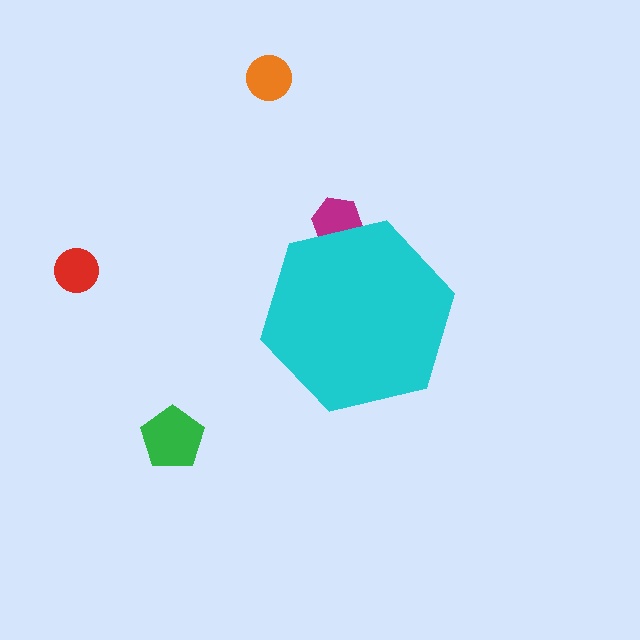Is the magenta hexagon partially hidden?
Yes, the magenta hexagon is partially hidden behind the cyan hexagon.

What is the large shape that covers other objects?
A cyan hexagon.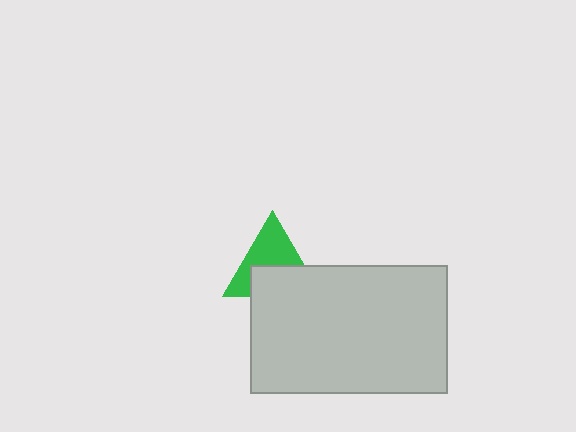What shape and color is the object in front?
The object in front is a light gray rectangle.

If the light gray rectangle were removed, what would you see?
You would see the complete green triangle.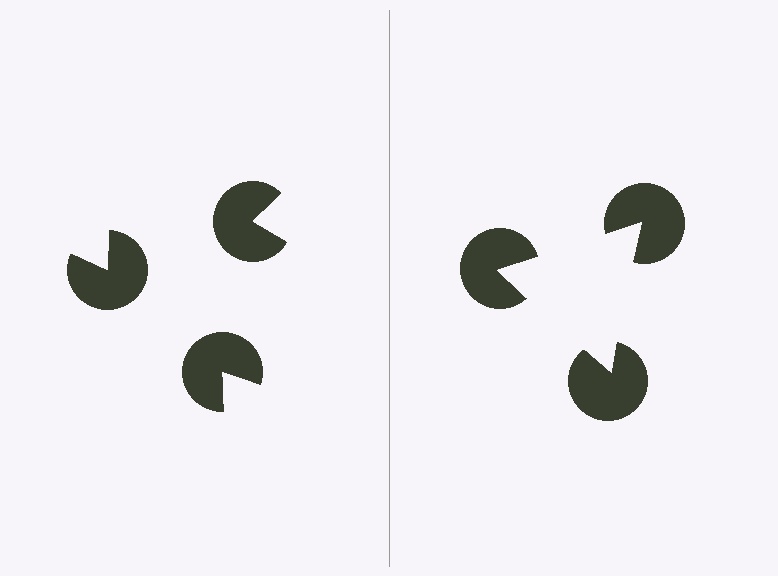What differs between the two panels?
The pac-man discs are positioned identically on both sides; only the wedge orientations differ. On the right they align to a triangle; on the left they are misaligned.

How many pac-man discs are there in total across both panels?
6 — 3 on each side.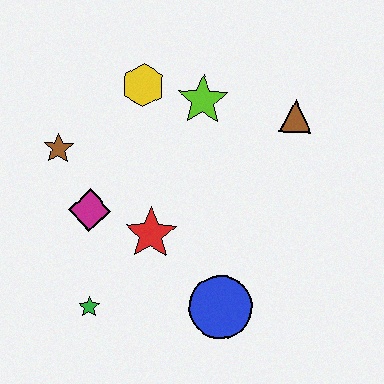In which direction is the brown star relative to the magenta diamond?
The brown star is above the magenta diamond.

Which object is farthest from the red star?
The brown triangle is farthest from the red star.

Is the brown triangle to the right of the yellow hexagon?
Yes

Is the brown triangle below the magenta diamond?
No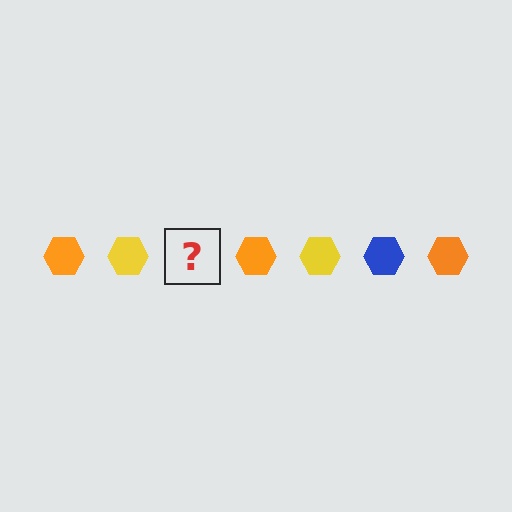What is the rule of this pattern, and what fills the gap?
The rule is that the pattern cycles through orange, yellow, blue hexagons. The gap should be filled with a blue hexagon.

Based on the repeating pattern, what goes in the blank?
The blank should be a blue hexagon.